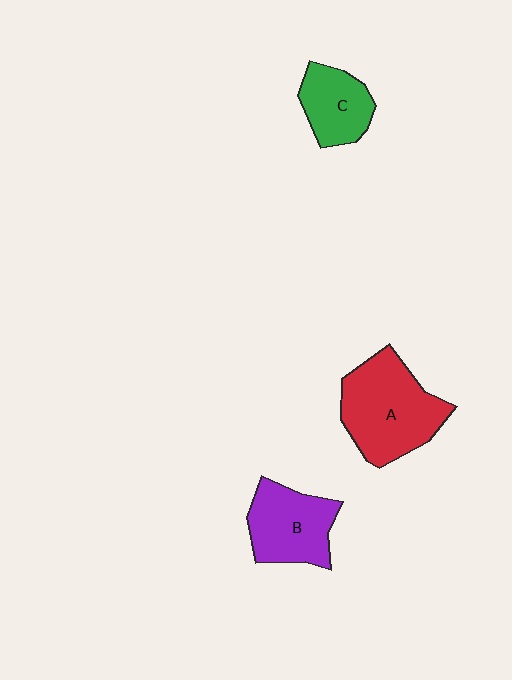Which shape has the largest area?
Shape A (red).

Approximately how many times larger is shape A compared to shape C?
Approximately 1.8 times.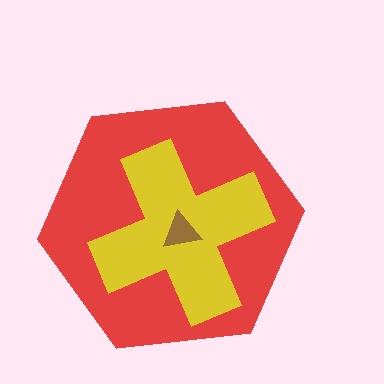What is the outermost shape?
The red hexagon.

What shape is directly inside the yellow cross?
The brown triangle.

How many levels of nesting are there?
3.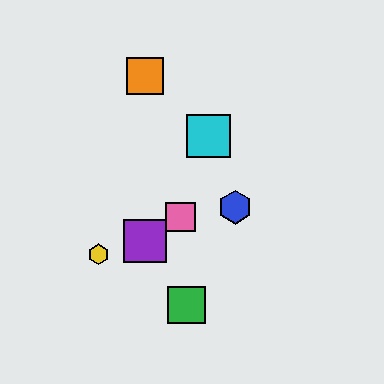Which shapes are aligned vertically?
The red hexagon, the purple square, the orange square are aligned vertically.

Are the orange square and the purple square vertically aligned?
Yes, both are at x≈145.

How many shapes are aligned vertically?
3 shapes (the red hexagon, the purple square, the orange square) are aligned vertically.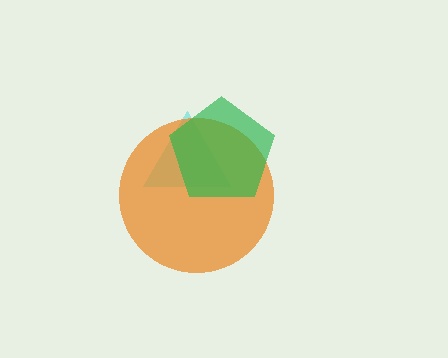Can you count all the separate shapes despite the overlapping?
Yes, there are 3 separate shapes.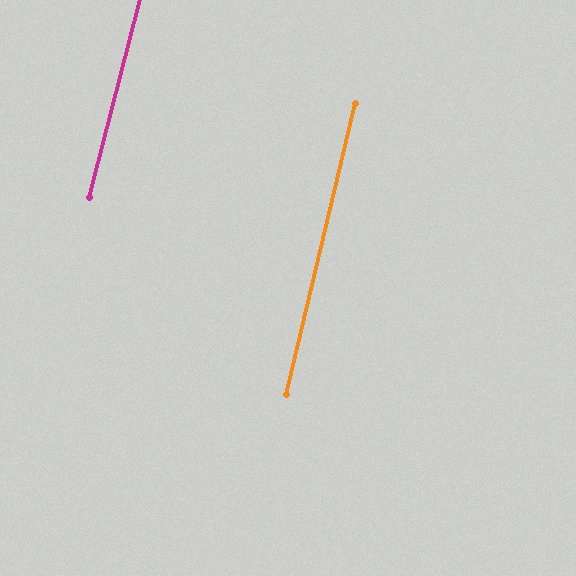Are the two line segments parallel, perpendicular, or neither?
Parallel — their directions differ by only 1.0°.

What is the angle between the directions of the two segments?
Approximately 1 degree.